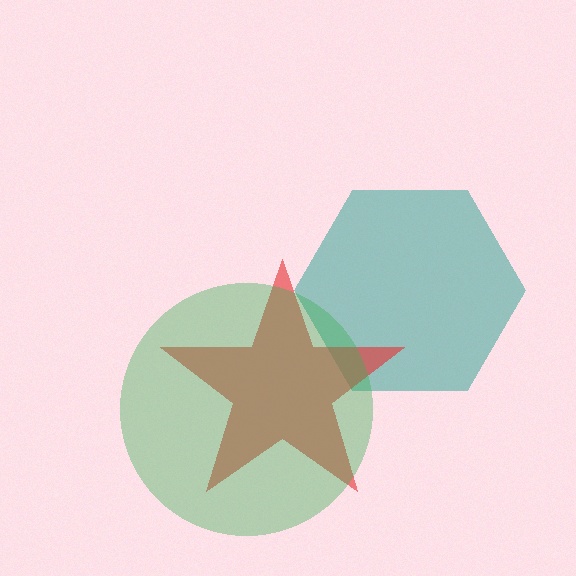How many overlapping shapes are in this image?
There are 3 overlapping shapes in the image.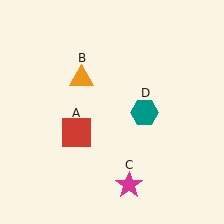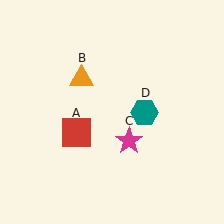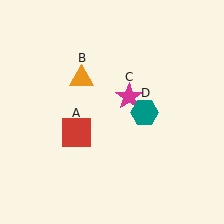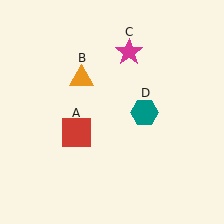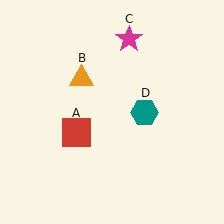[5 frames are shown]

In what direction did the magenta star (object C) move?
The magenta star (object C) moved up.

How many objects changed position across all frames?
1 object changed position: magenta star (object C).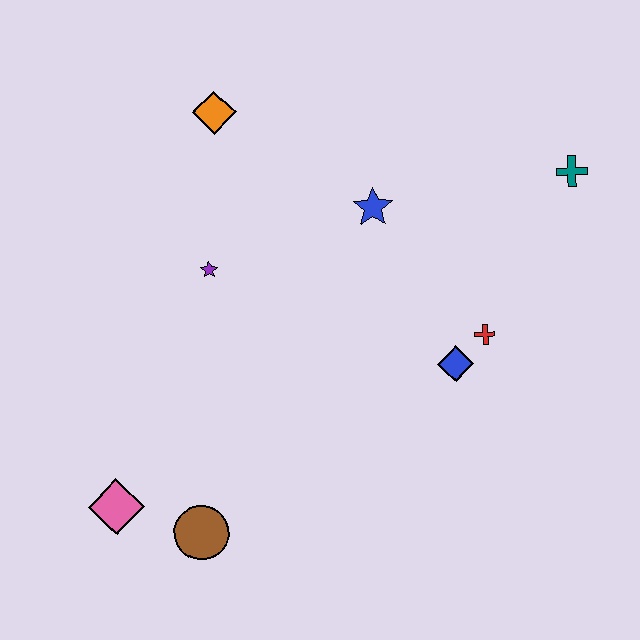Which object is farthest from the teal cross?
The pink diamond is farthest from the teal cross.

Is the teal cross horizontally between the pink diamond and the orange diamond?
No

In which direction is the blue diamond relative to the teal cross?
The blue diamond is below the teal cross.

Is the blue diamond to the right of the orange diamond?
Yes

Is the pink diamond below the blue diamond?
Yes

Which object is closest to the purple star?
The orange diamond is closest to the purple star.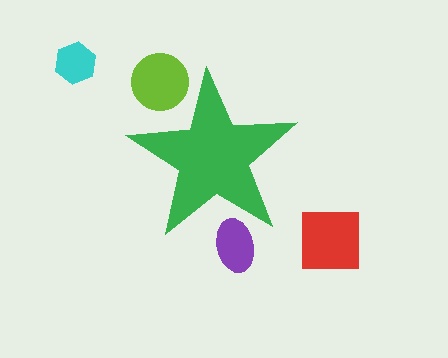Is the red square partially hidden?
No, the red square is fully visible.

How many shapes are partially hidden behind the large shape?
2 shapes are partially hidden.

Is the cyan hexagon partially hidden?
No, the cyan hexagon is fully visible.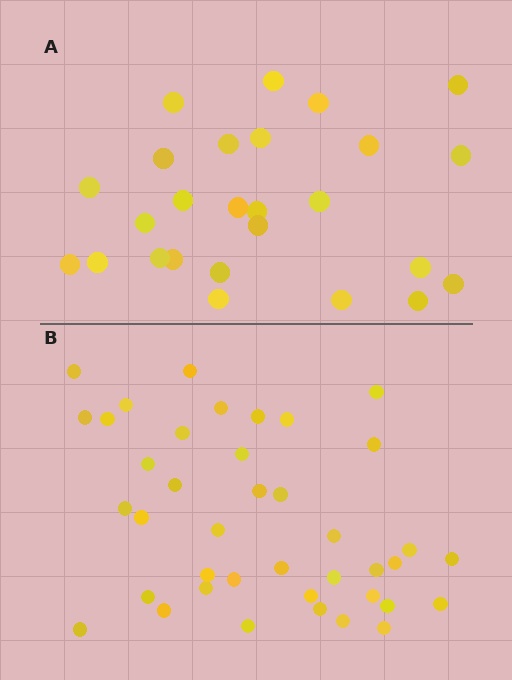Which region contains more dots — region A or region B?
Region B (the bottom region) has more dots.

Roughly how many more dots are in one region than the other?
Region B has approximately 15 more dots than region A.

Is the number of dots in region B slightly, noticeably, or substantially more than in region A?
Region B has substantially more. The ratio is roughly 1.5 to 1.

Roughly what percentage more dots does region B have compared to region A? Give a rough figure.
About 55% more.